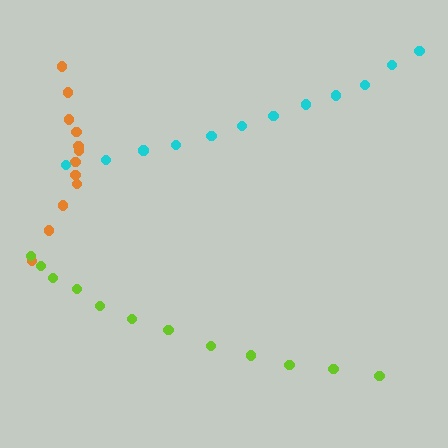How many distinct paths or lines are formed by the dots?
There are 3 distinct paths.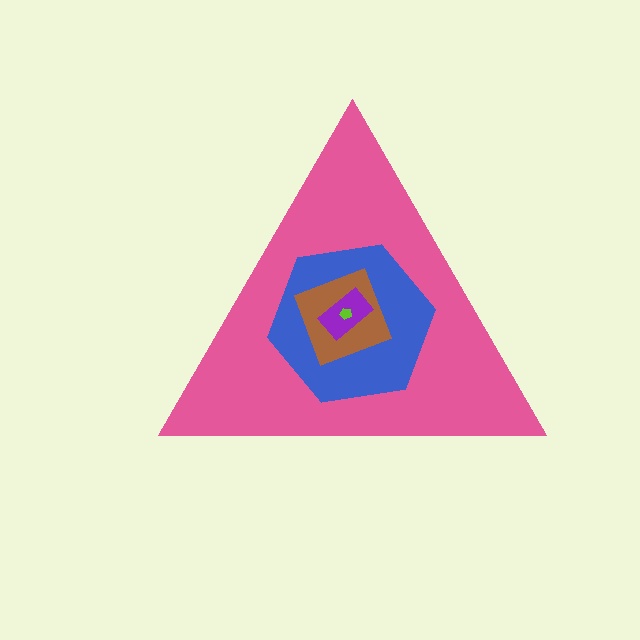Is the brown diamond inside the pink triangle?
Yes.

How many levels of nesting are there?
5.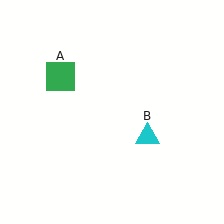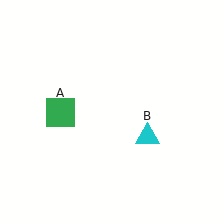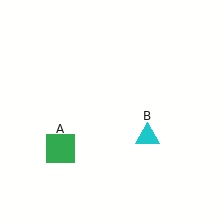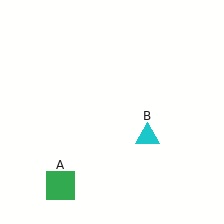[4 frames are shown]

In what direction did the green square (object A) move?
The green square (object A) moved down.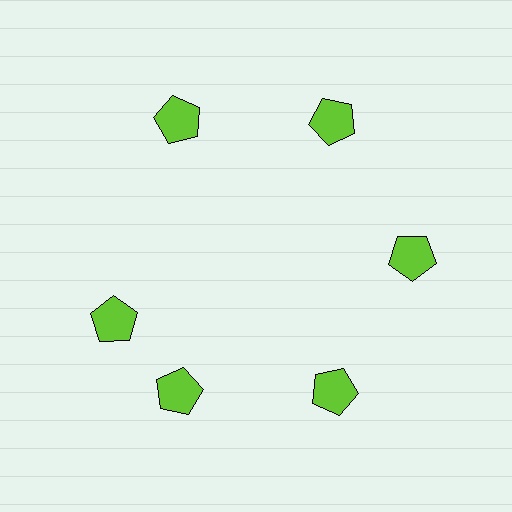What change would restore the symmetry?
The symmetry would be restored by rotating it back into even spacing with its neighbors so that all 6 pentagons sit at equal angles and equal distance from the center.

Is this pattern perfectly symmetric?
No. The 6 lime pentagons are arranged in a ring, but one element near the 9 o'clock position is rotated out of alignment along the ring, breaking the 6-fold rotational symmetry.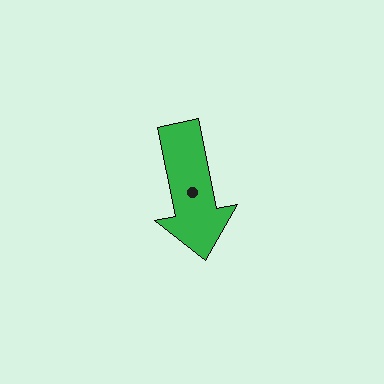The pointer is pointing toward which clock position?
Roughly 6 o'clock.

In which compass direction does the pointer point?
South.